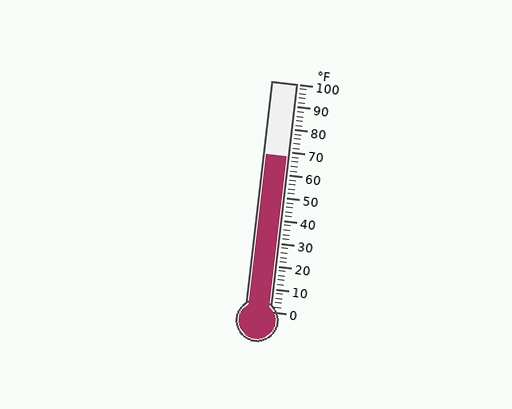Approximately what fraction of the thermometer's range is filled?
The thermometer is filled to approximately 70% of its range.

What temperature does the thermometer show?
The thermometer shows approximately 68°F.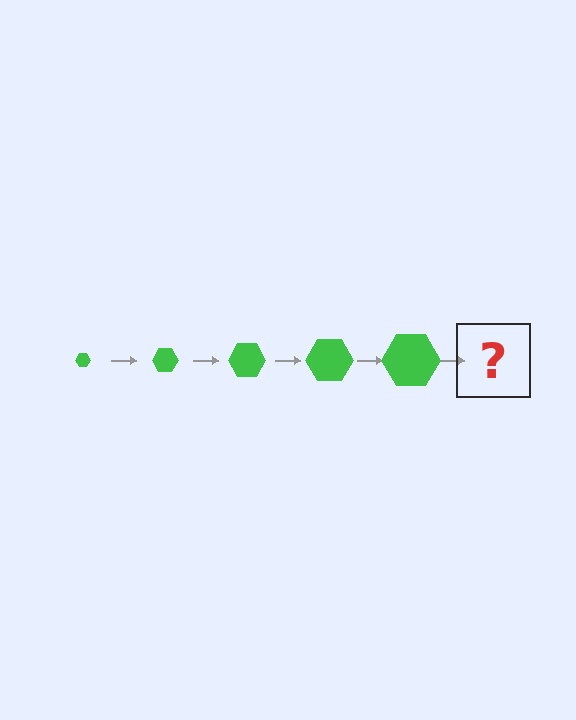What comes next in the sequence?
The next element should be a green hexagon, larger than the previous one.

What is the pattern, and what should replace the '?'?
The pattern is that the hexagon gets progressively larger each step. The '?' should be a green hexagon, larger than the previous one.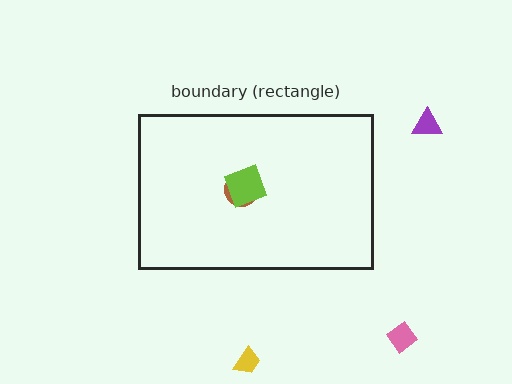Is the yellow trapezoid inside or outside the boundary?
Outside.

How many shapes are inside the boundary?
2 inside, 3 outside.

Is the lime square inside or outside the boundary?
Inside.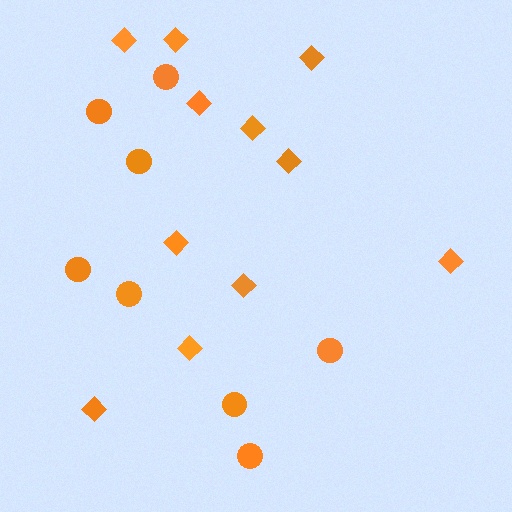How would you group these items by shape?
There are 2 groups: one group of circles (8) and one group of diamonds (11).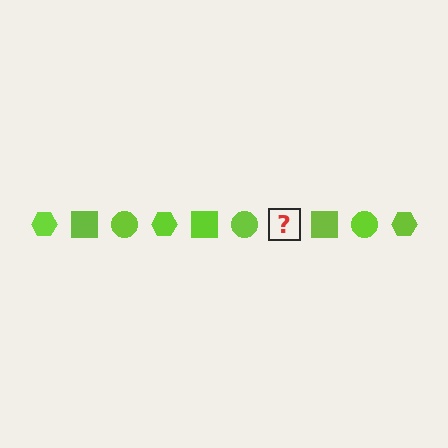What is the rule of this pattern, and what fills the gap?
The rule is that the pattern cycles through hexagon, square, circle shapes in lime. The gap should be filled with a lime hexagon.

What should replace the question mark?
The question mark should be replaced with a lime hexagon.